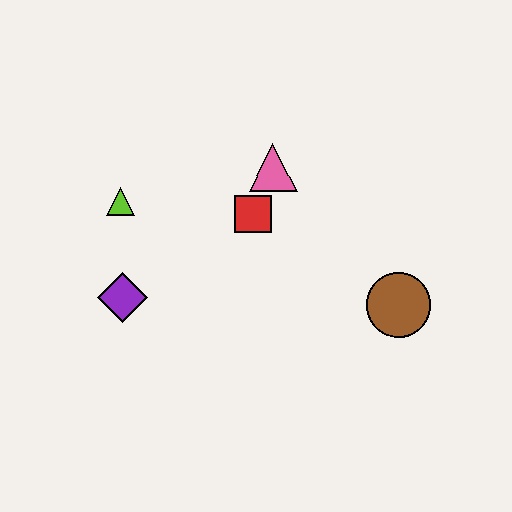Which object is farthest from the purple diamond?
The brown circle is farthest from the purple diamond.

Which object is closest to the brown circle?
The red square is closest to the brown circle.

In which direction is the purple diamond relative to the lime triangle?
The purple diamond is below the lime triangle.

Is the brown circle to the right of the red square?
Yes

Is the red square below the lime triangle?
Yes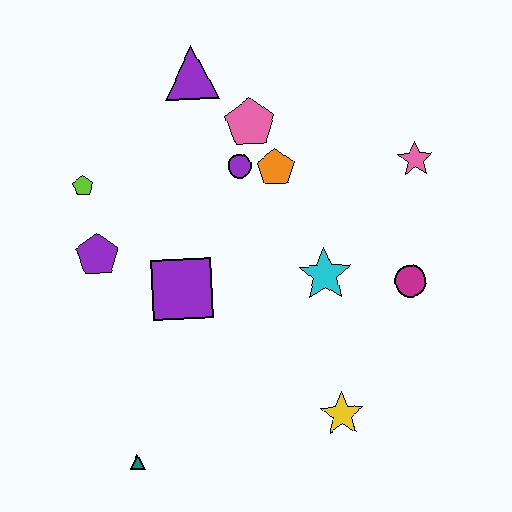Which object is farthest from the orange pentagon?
The teal triangle is farthest from the orange pentagon.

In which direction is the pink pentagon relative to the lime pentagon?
The pink pentagon is to the right of the lime pentagon.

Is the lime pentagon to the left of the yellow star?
Yes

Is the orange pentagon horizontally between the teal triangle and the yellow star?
Yes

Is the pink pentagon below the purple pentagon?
No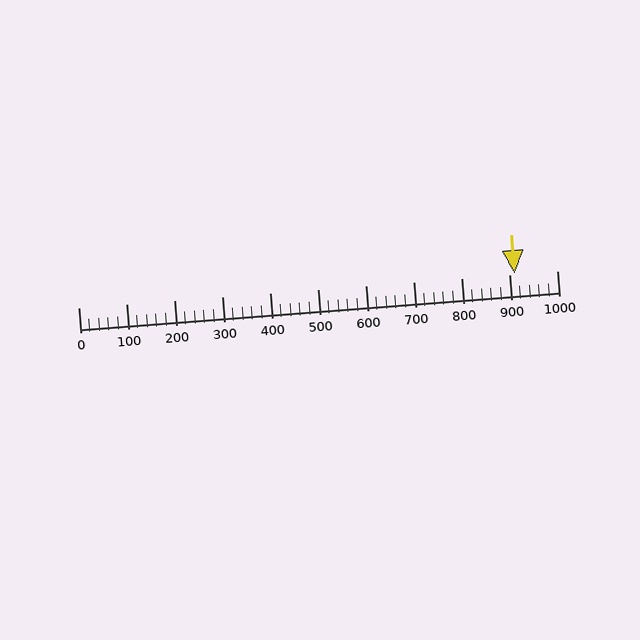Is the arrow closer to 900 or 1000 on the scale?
The arrow is closer to 900.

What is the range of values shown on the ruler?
The ruler shows values from 0 to 1000.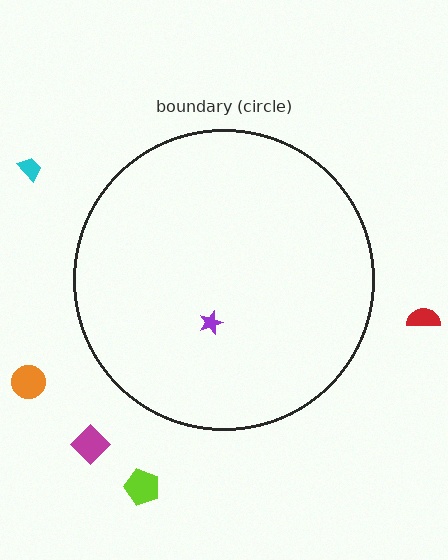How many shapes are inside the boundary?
1 inside, 5 outside.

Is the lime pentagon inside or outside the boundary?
Outside.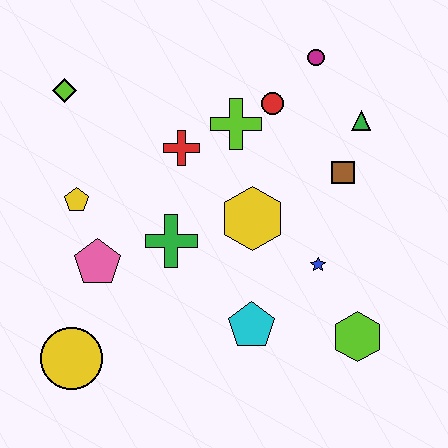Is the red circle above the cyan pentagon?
Yes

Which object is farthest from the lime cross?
The yellow circle is farthest from the lime cross.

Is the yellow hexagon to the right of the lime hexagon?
No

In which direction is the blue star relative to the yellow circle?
The blue star is to the right of the yellow circle.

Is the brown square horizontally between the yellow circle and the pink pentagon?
No